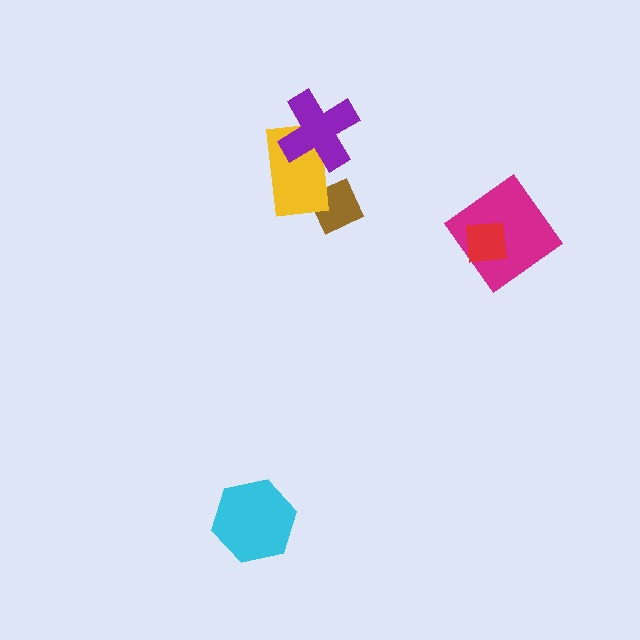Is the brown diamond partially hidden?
Yes, it is partially covered by another shape.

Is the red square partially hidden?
No, no other shape covers it.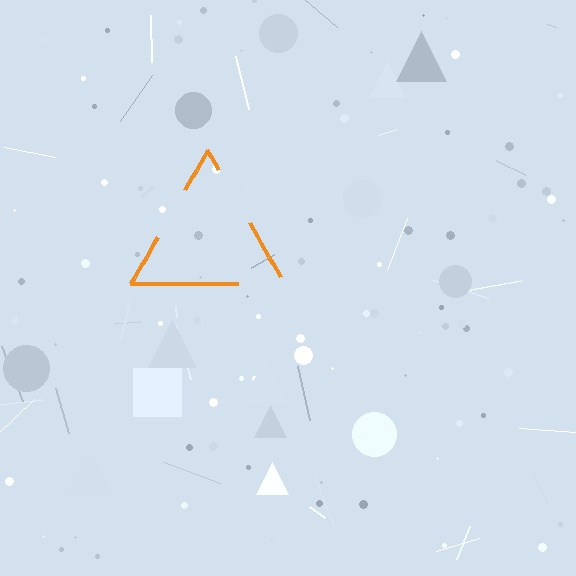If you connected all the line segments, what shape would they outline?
They would outline a triangle.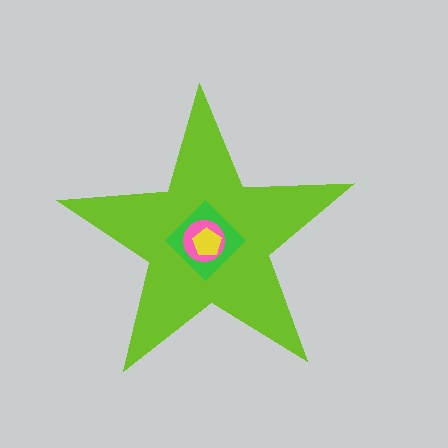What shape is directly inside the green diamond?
The pink circle.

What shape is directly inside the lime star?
The green diamond.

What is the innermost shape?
The yellow pentagon.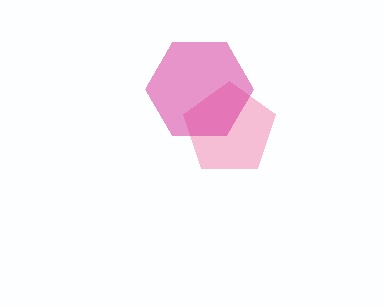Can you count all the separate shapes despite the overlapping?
Yes, there are 2 separate shapes.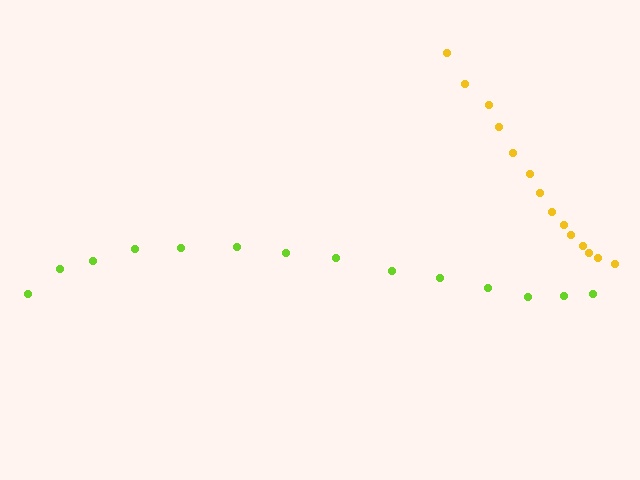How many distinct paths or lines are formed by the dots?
There are 2 distinct paths.